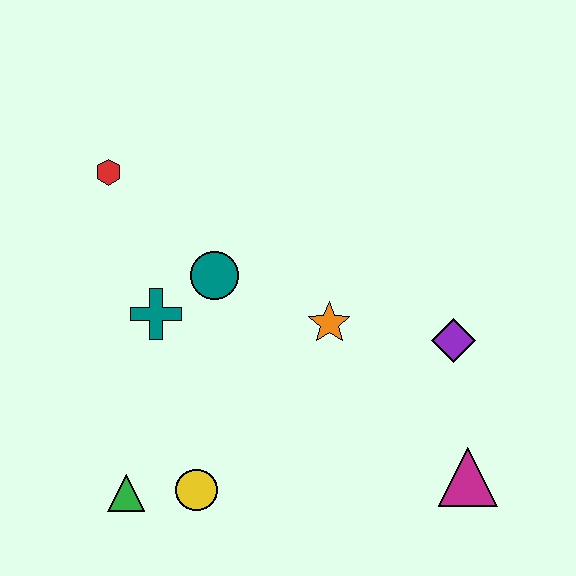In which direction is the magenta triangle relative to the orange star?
The magenta triangle is below the orange star.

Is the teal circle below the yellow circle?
No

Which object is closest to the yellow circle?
The green triangle is closest to the yellow circle.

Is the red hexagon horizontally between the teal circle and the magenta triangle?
No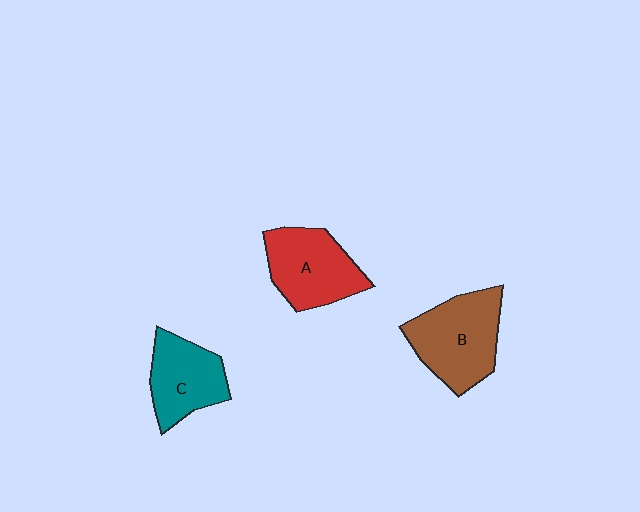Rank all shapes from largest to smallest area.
From largest to smallest: B (brown), A (red), C (teal).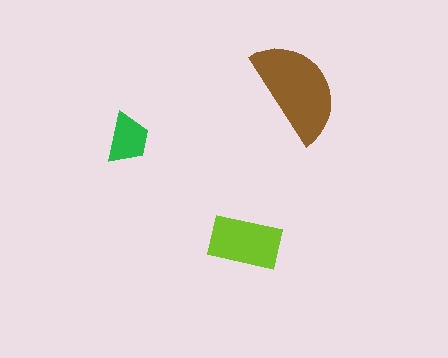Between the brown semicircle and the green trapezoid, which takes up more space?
The brown semicircle.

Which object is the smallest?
The green trapezoid.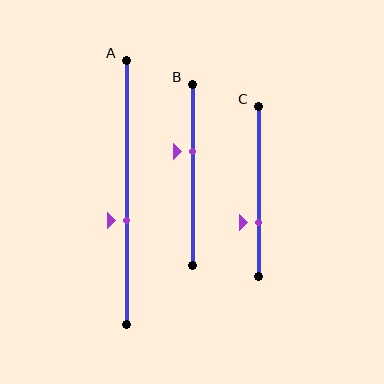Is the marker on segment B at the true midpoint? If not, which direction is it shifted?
No, the marker on segment B is shifted upward by about 13% of the segment length.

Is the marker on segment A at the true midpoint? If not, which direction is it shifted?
No, the marker on segment A is shifted downward by about 11% of the segment length.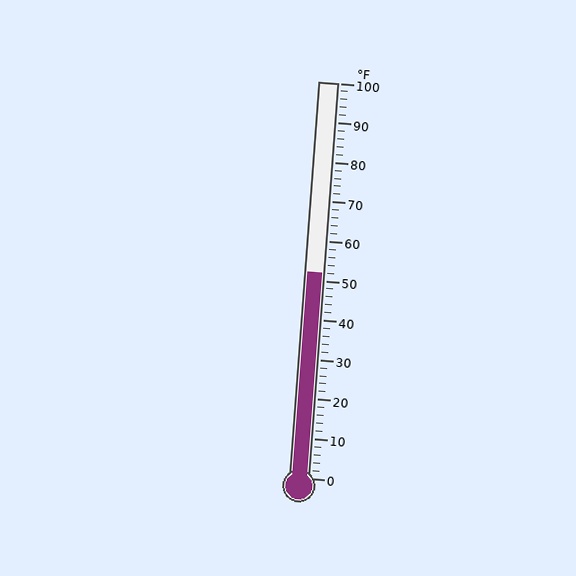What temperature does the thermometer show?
The thermometer shows approximately 52°F.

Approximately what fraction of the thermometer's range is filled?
The thermometer is filled to approximately 50% of its range.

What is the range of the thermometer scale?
The thermometer scale ranges from 0°F to 100°F.